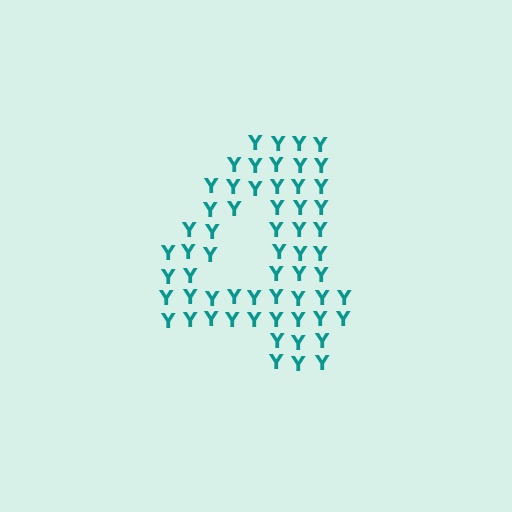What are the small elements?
The small elements are letter Y's.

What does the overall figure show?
The overall figure shows the digit 4.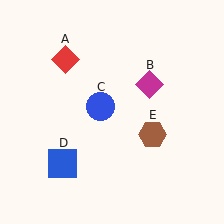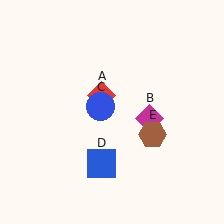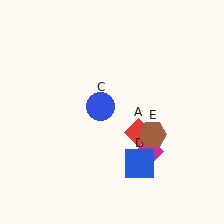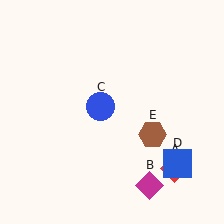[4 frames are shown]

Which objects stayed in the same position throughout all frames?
Blue circle (object C) and brown hexagon (object E) remained stationary.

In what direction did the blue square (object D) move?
The blue square (object D) moved right.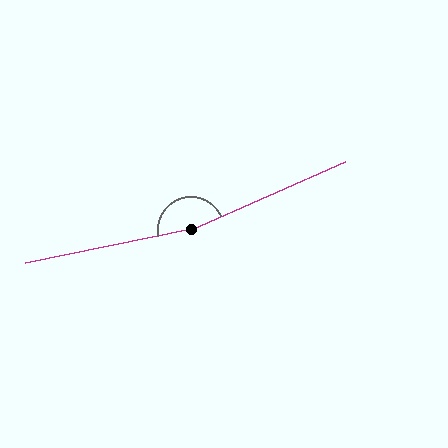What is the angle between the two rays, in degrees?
Approximately 167 degrees.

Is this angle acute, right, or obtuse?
It is obtuse.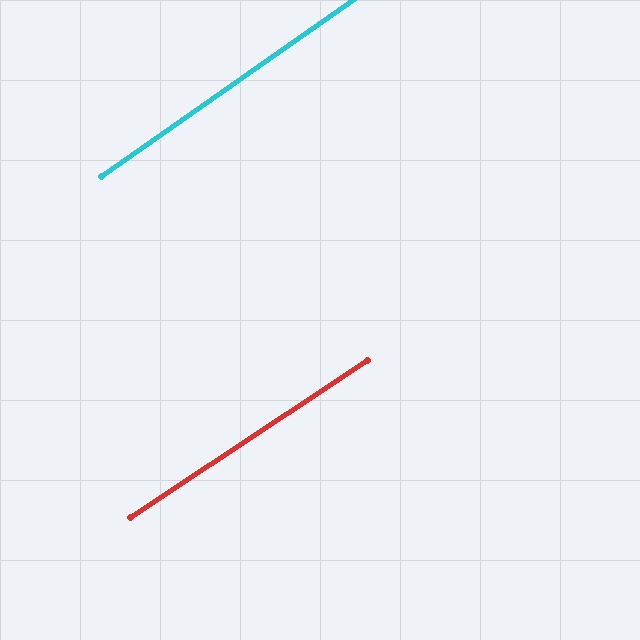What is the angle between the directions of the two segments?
Approximately 1 degree.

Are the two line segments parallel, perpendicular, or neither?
Parallel — their directions differ by only 1.5°.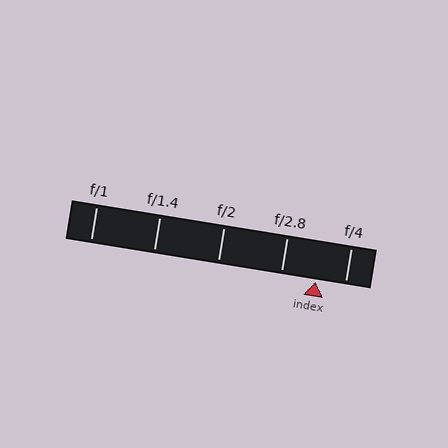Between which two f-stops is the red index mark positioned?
The index mark is between f/2.8 and f/4.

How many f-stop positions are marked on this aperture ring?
There are 5 f-stop positions marked.